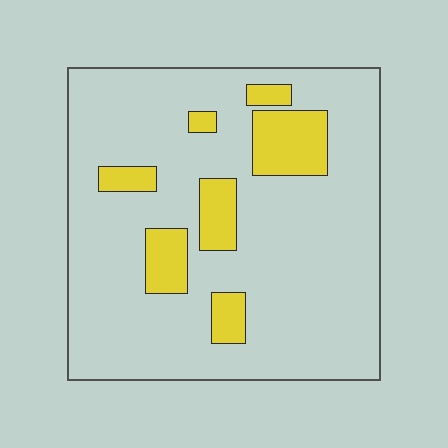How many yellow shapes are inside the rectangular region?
7.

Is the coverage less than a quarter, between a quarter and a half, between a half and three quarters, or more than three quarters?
Less than a quarter.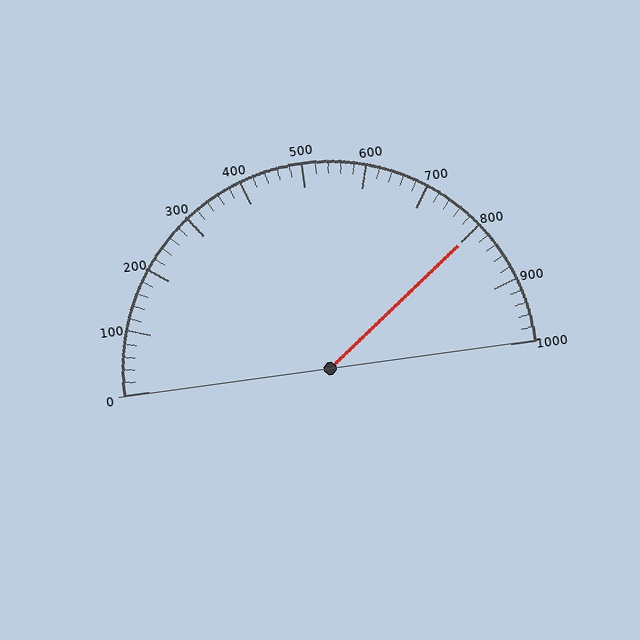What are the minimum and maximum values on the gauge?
The gauge ranges from 0 to 1000.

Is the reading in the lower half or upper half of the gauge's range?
The reading is in the upper half of the range (0 to 1000).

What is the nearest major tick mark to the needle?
The nearest major tick mark is 800.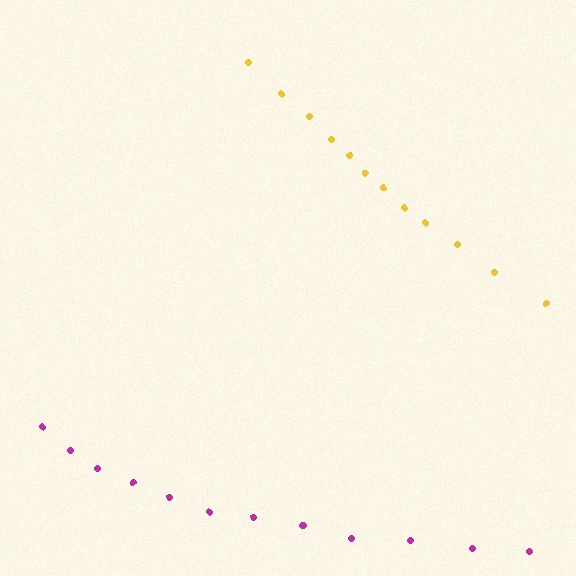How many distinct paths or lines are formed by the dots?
There are 2 distinct paths.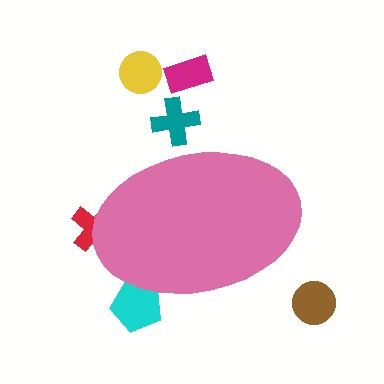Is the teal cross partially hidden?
Yes, the teal cross is partially hidden behind the pink ellipse.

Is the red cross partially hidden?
Yes, the red cross is partially hidden behind the pink ellipse.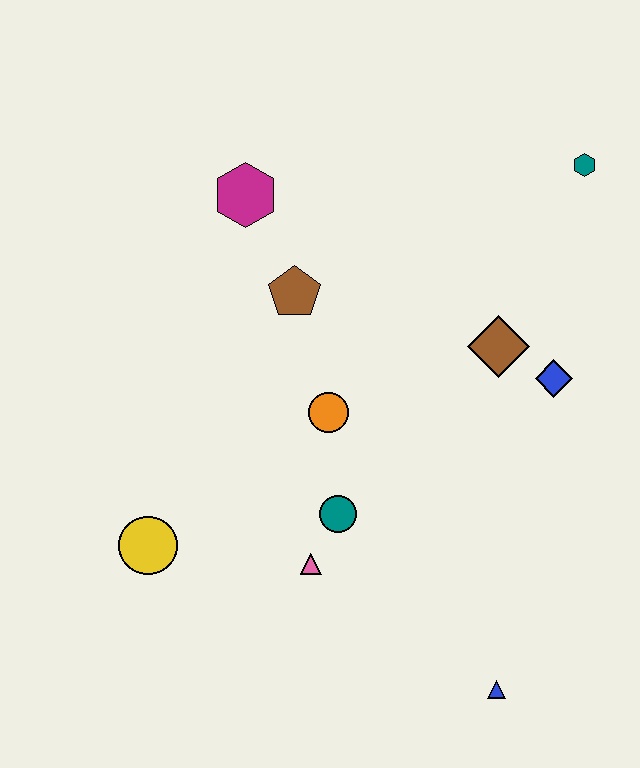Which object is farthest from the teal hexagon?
The yellow circle is farthest from the teal hexagon.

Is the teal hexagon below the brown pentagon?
No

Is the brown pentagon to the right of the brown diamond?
No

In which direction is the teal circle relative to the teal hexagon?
The teal circle is below the teal hexagon.